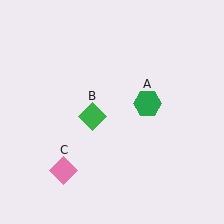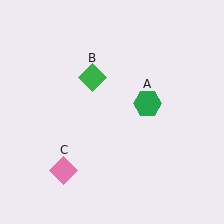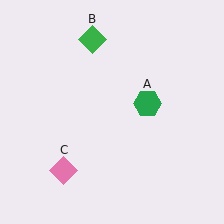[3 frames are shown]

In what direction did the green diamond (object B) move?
The green diamond (object B) moved up.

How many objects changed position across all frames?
1 object changed position: green diamond (object B).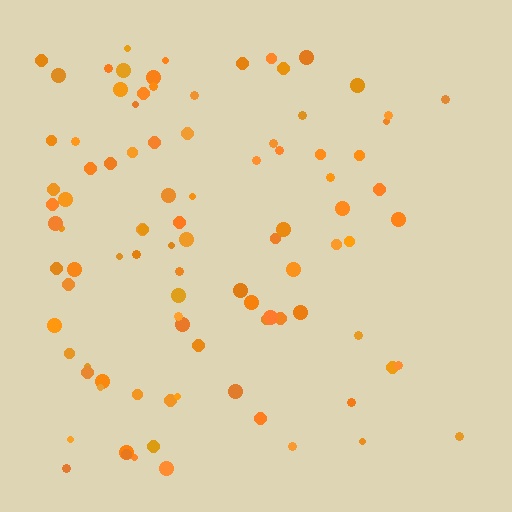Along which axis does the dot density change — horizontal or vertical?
Horizontal.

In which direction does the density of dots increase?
From right to left, with the left side densest.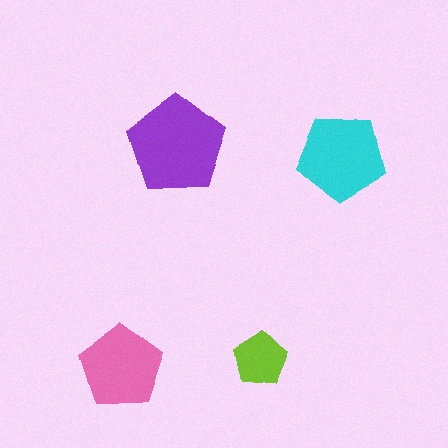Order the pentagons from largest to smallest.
the purple one, the cyan one, the pink one, the lime one.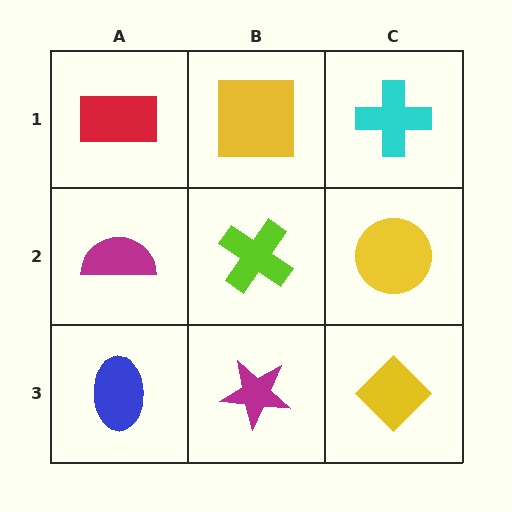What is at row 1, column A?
A red rectangle.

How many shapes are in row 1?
3 shapes.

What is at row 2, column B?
A lime cross.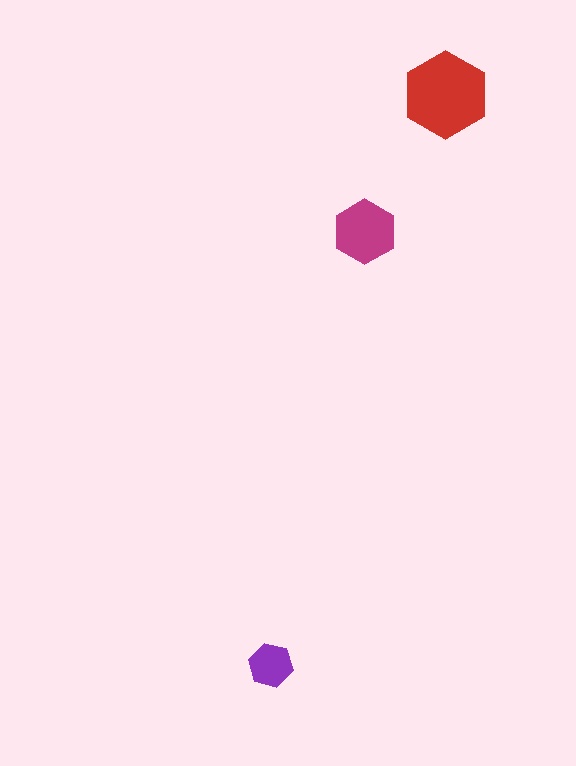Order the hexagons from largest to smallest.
the red one, the magenta one, the purple one.